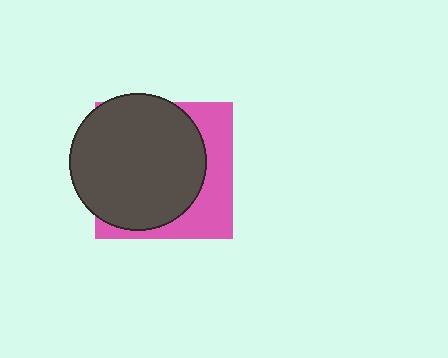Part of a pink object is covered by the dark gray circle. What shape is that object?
It is a square.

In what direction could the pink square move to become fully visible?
The pink square could move right. That would shift it out from behind the dark gray circle entirely.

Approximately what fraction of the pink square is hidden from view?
Roughly 66% of the pink square is hidden behind the dark gray circle.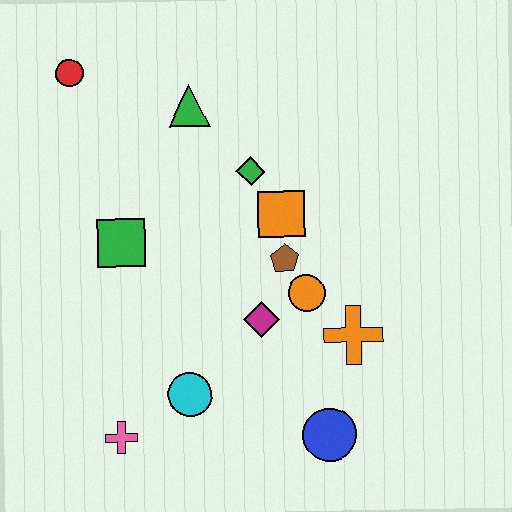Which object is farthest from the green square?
The blue circle is farthest from the green square.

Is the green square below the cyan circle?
No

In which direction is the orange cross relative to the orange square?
The orange cross is below the orange square.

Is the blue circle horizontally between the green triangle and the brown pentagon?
No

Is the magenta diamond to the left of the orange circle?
Yes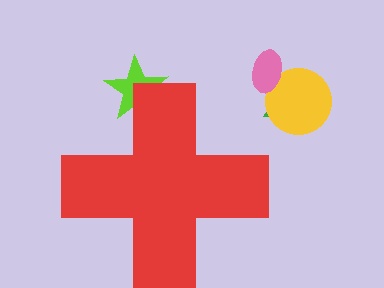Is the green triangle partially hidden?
No, the green triangle is fully visible.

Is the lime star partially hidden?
Yes, the lime star is partially hidden behind the red cross.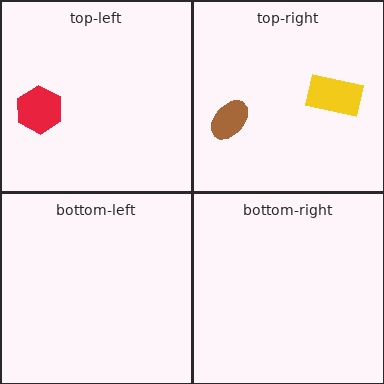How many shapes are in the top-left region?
1.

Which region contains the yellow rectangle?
The top-right region.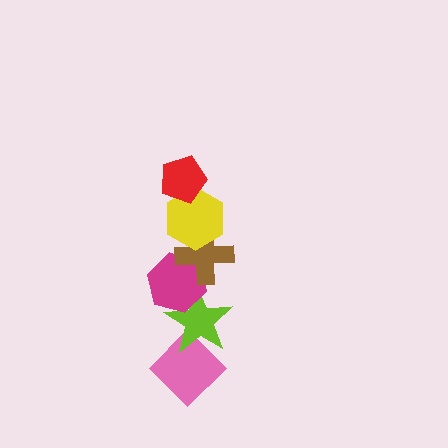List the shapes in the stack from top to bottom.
From top to bottom: the red pentagon, the yellow hexagon, the brown cross, the magenta hexagon, the lime star, the pink diamond.